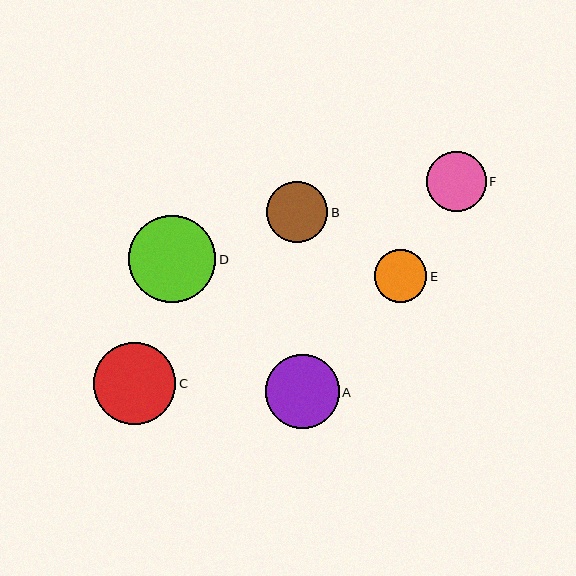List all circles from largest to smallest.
From largest to smallest: D, C, A, B, F, E.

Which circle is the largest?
Circle D is the largest with a size of approximately 87 pixels.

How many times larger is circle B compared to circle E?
Circle B is approximately 1.2 times the size of circle E.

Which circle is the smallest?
Circle E is the smallest with a size of approximately 53 pixels.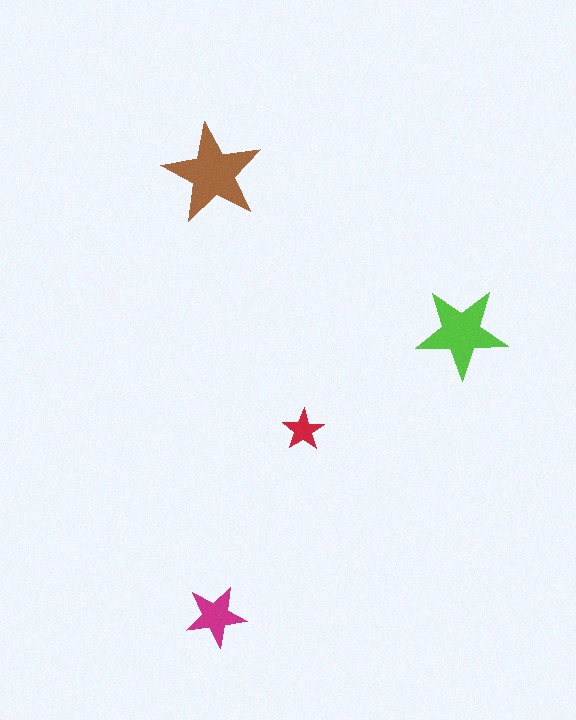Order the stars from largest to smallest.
the brown one, the lime one, the magenta one, the red one.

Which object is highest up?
The brown star is topmost.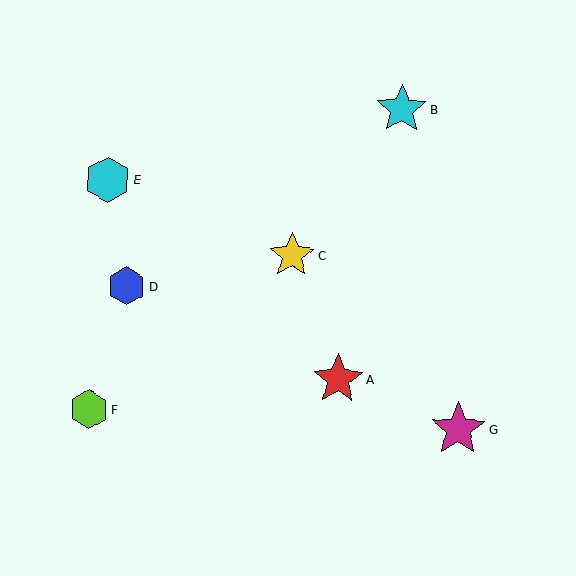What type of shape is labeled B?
Shape B is a cyan star.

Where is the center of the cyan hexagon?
The center of the cyan hexagon is at (108, 179).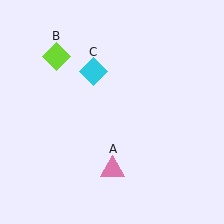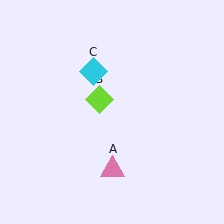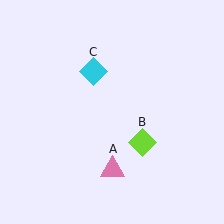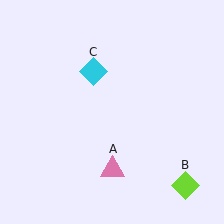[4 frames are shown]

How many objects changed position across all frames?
1 object changed position: lime diamond (object B).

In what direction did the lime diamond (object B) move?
The lime diamond (object B) moved down and to the right.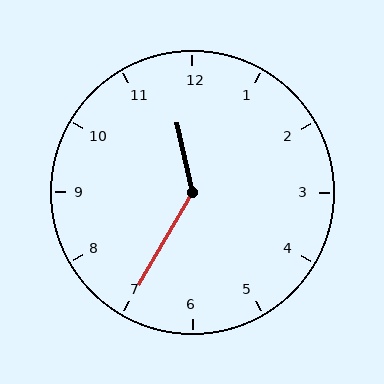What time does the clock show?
11:35.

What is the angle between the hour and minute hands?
Approximately 138 degrees.